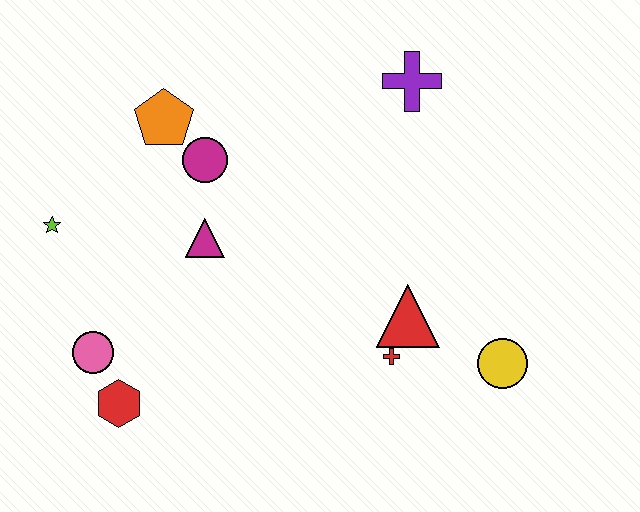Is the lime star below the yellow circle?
No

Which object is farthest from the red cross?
The lime star is farthest from the red cross.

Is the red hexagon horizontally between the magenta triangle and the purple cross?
No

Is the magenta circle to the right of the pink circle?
Yes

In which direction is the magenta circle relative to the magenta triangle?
The magenta circle is above the magenta triangle.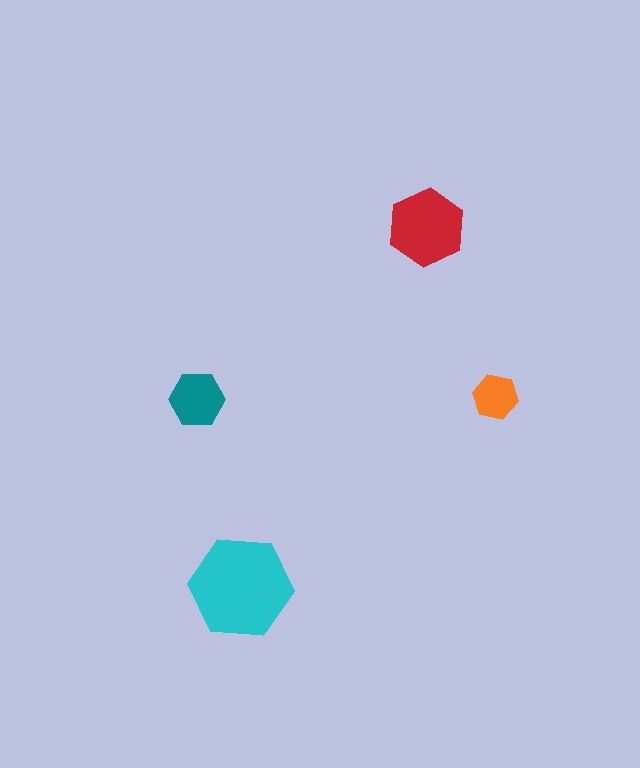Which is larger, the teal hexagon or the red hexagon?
The red one.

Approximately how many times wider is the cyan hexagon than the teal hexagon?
About 2 times wider.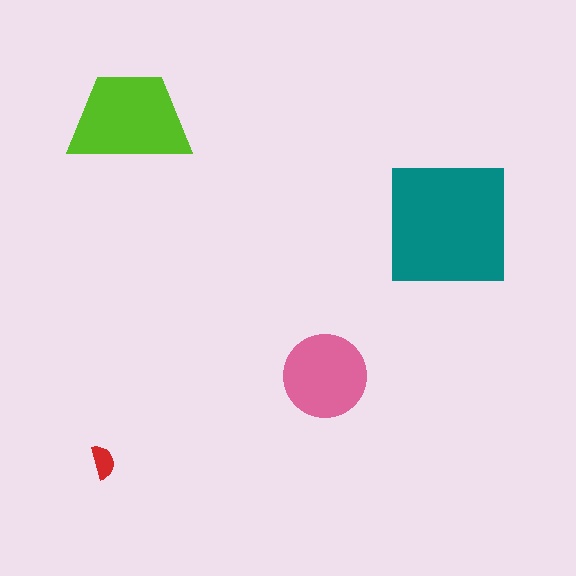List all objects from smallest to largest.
The red semicircle, the pink circle, the lime trapezoid, the teal square.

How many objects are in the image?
There are 4 objects in the image.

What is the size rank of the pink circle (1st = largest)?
3rd.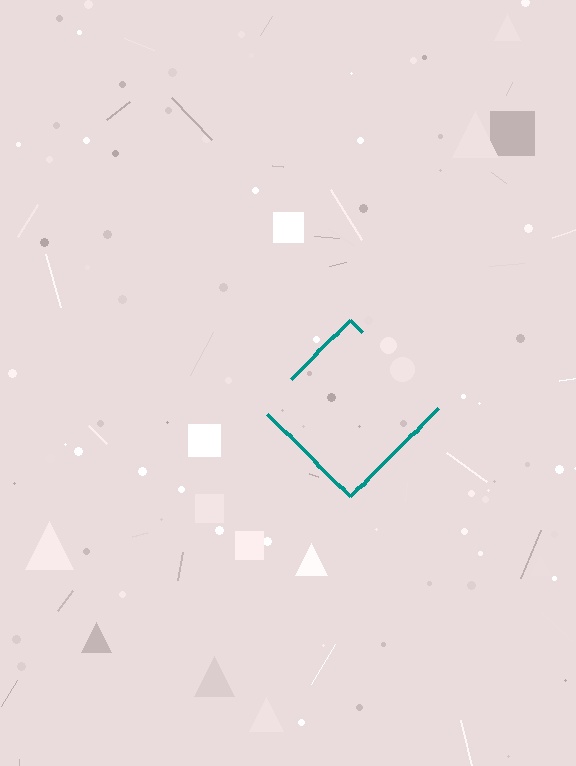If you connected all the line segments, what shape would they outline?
They would outline a diamond.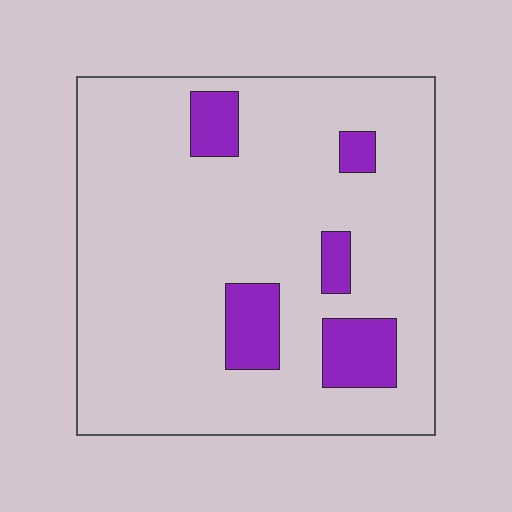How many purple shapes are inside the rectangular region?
5.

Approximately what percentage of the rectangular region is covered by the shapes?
Approximately 15%.